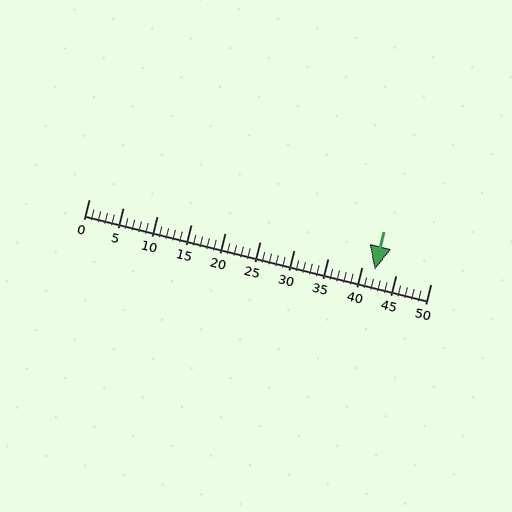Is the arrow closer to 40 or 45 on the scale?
The arrow is closer to 40.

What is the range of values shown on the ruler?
The ruler shows values from 0 to 50.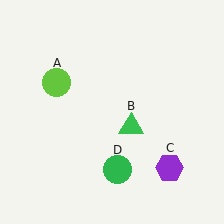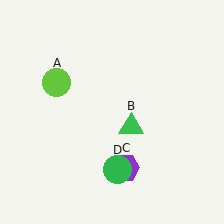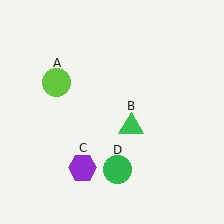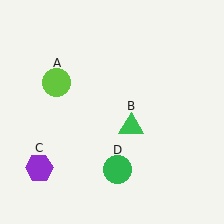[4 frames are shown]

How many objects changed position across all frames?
1 object changed position: purple hexagon (object C).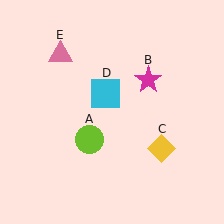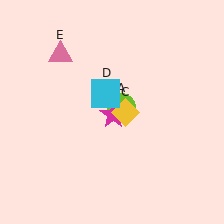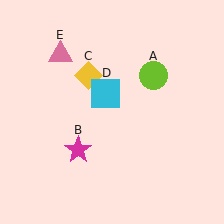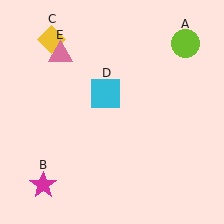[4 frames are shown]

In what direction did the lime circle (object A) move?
The lime circle (object A) moved up and to the right.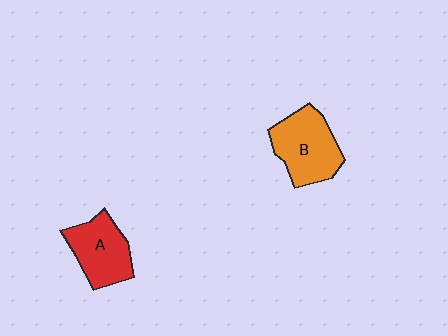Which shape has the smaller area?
Shape A (red).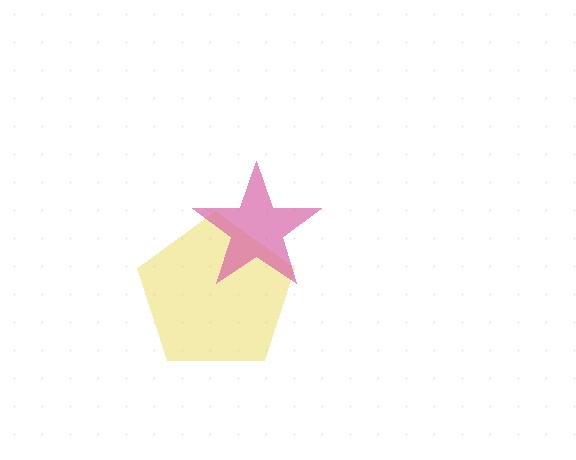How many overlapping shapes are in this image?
There are 2 overlapping shapes in the image.